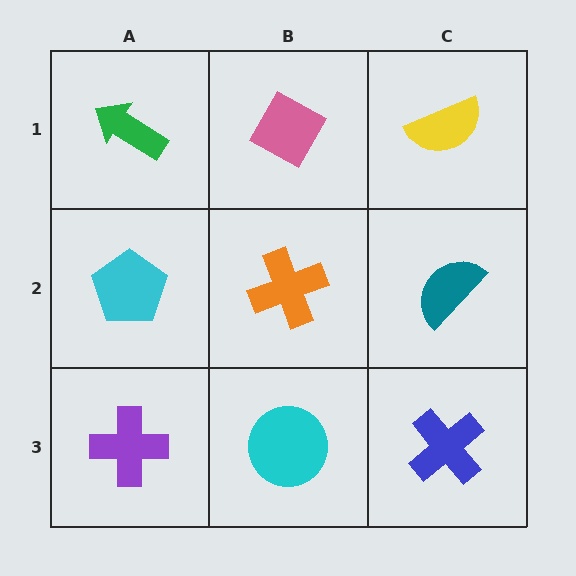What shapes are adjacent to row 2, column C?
A yellow semicircle (row 1, column C), a blue cross (row 3, column C), an orange cross (row 2, column B).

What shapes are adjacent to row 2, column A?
A green arrow (row 1, column A), a purple cross (row 3, column A), an orange cross (row 2, column B).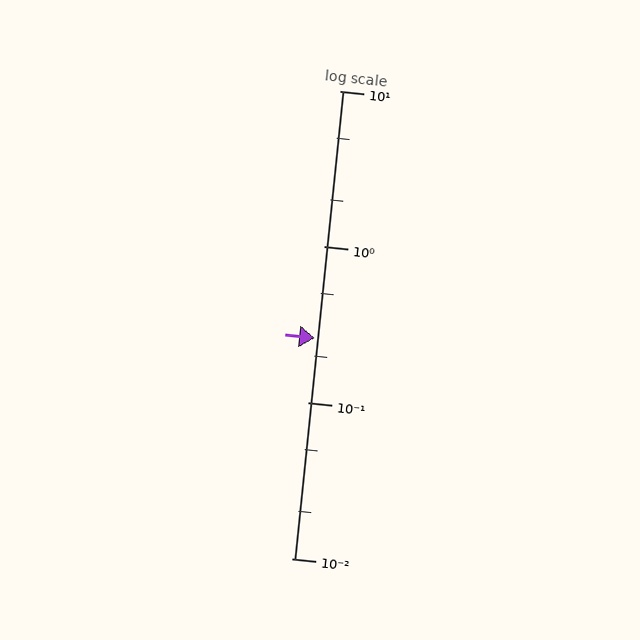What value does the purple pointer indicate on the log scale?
The pointer indicates approximately 0.26.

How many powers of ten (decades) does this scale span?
The scale spans 3 decades, from 0.01 to 10.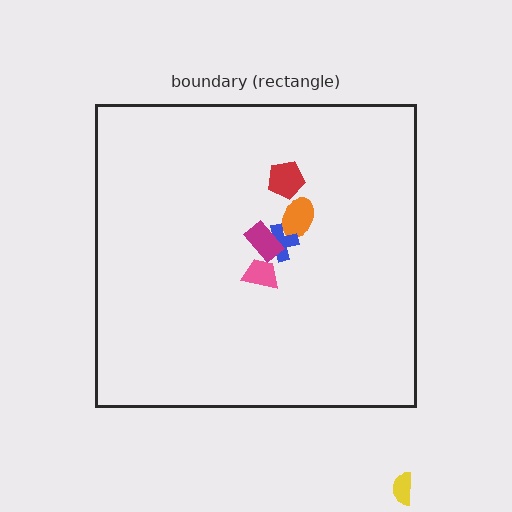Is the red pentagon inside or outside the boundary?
Inside.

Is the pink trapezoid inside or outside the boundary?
Inside.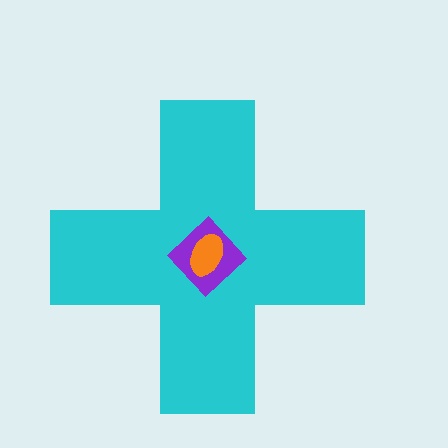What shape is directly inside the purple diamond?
The orange ellipse.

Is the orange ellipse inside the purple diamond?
Yes.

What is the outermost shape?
The cyan cross.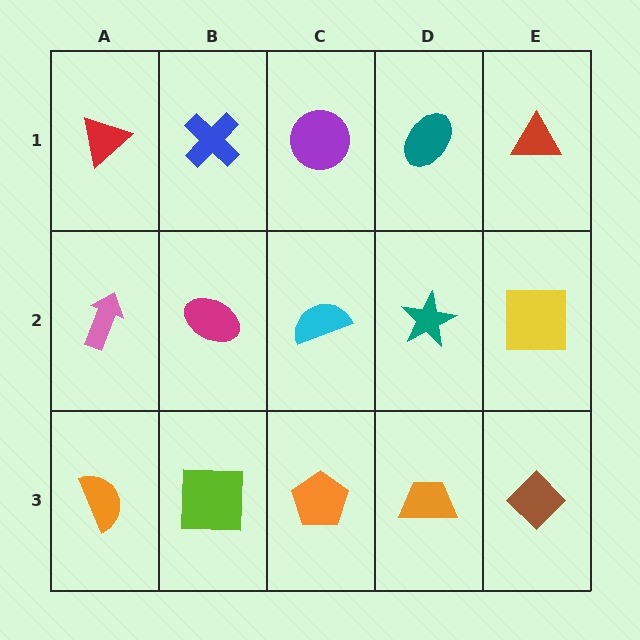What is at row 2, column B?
A magenta ellipse.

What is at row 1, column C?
A purple circle.